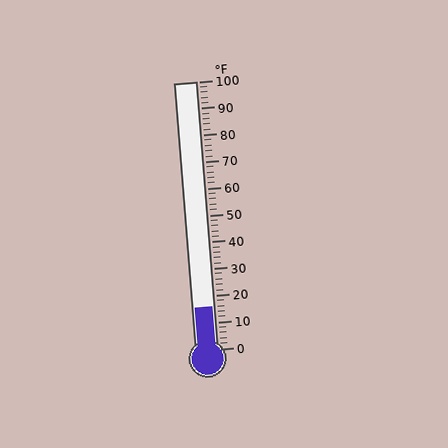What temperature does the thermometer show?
The thermometer shows approximately 16°F.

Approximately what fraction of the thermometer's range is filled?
The thermometer is filled to approximately 15% of its range.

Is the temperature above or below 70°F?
The temperature is below 70°F.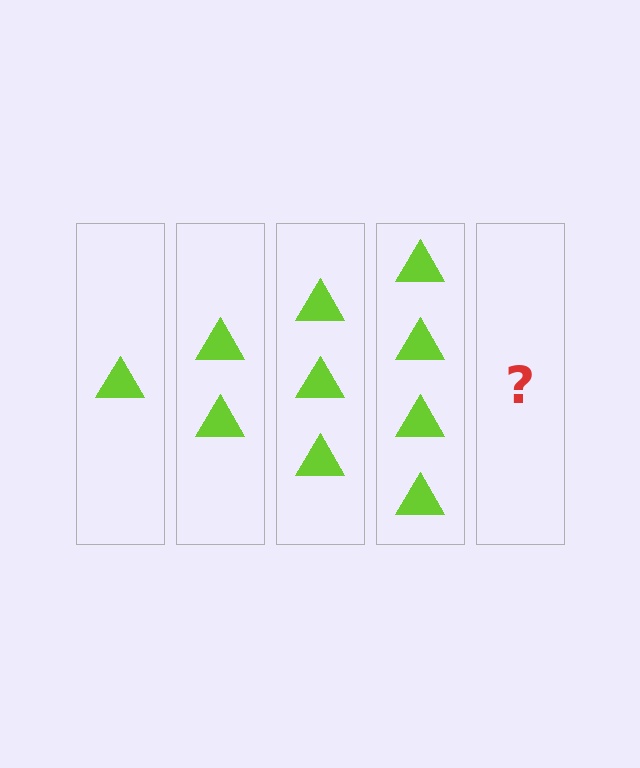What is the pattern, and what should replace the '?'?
The pattern is that each step adds one more triangle. The '?' should be 5 triangles.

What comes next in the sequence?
The next element should be 5 triangles.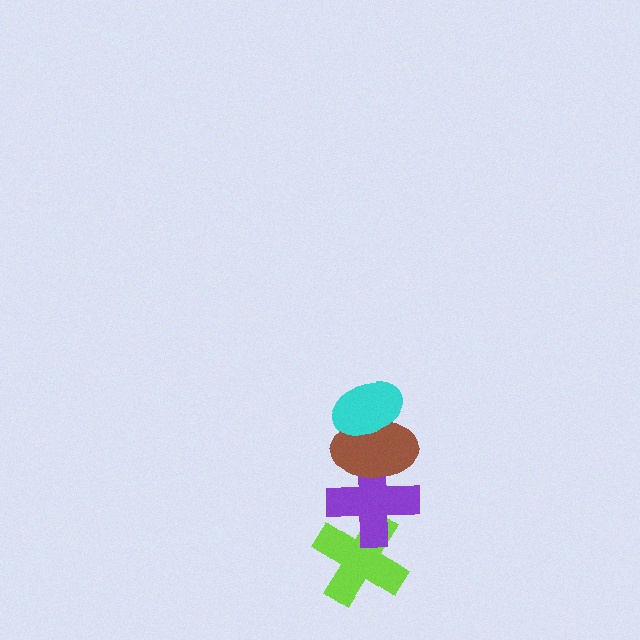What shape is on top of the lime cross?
The purple cross is on top of the lime cross.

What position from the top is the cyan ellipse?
The cyan ellipse is 1st from the top.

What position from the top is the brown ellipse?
The brown ellipse is 2nd from the top.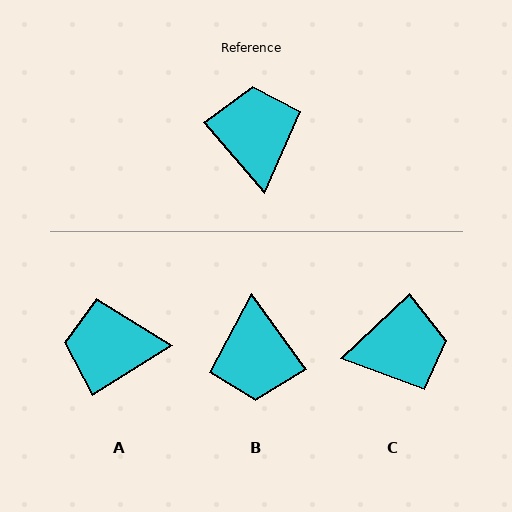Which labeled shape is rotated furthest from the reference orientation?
B, about 176 degrees away.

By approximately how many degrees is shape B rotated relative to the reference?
Approximately 176 degrees counter-clockwise.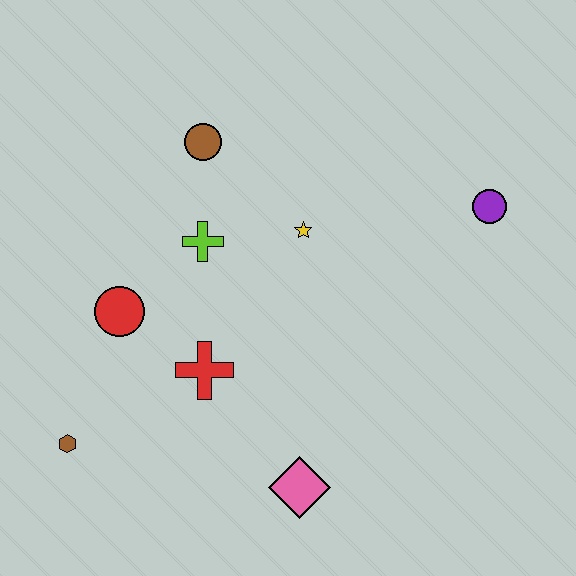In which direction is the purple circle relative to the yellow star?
The purple circle is to the right of the yellow star.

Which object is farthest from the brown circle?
The pink diamond is farthest from the brown circle.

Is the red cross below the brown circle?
Yes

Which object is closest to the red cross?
The red circle is closest to the red cross.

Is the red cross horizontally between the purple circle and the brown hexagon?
Yes